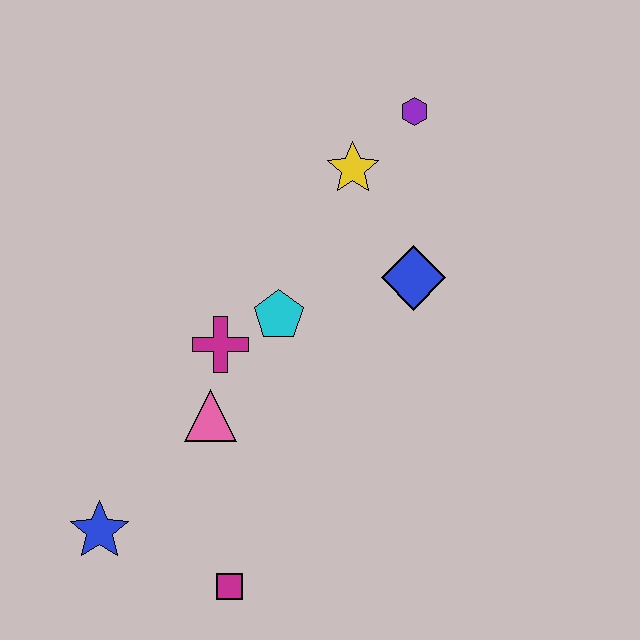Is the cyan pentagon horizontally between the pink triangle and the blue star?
No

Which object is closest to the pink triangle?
The magenta cross is closest to the pink triangle.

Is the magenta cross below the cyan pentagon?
Yes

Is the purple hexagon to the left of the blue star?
No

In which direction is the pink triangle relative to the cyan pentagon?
The pink triangle is below the cyan pentagon.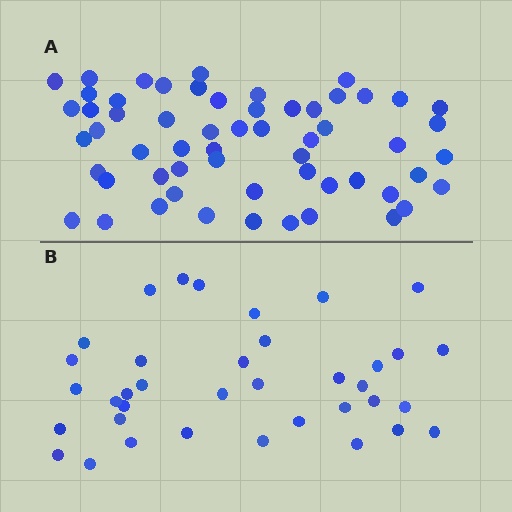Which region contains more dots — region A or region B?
Region A (the top region) has more dots.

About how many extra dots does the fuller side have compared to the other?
Region A has approximately 20 more dots than region B.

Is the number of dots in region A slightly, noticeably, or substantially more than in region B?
Region A has substantially more. The ratio is roughly 1.6 to 1.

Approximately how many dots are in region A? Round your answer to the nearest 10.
About 60 dots. (The exact count is 58, which rounds to 60.)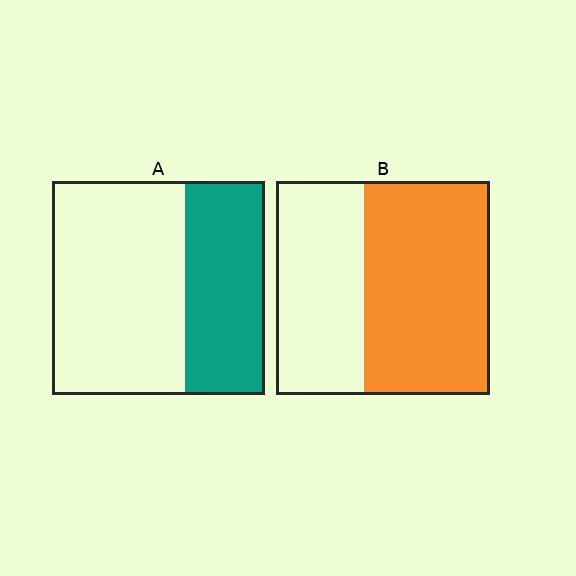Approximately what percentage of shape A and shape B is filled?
A is approximately 40% and B is approximately 60%.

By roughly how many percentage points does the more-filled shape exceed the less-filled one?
By roughly 20 percentage points (B over A).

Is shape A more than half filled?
No.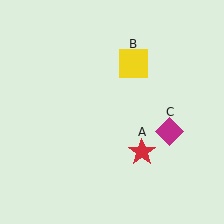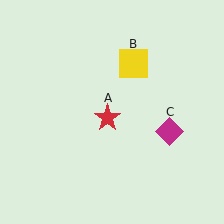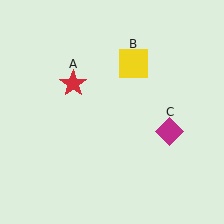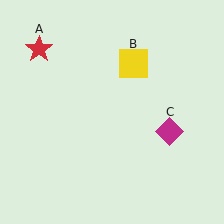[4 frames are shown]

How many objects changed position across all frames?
1 object changed position: red star (object A).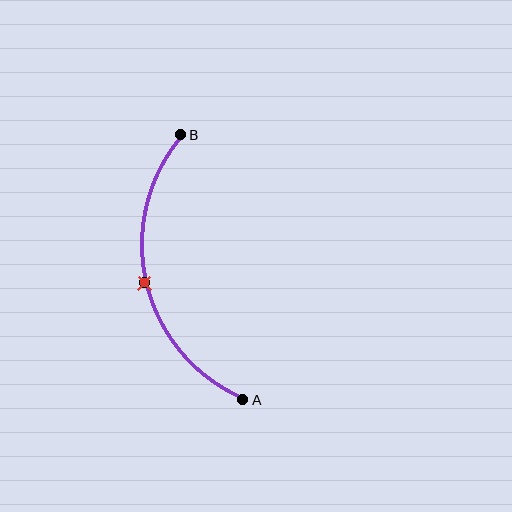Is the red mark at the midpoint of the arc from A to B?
Yes. The red mark lies on the arc at equal arc-length from both A and B — it is the arc midpoint.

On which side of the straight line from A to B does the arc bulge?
The arc bulges to the left of the straight line connecting A and B.